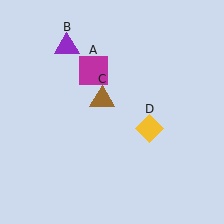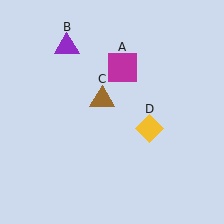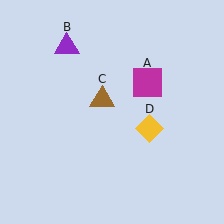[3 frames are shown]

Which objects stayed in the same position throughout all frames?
Purple triangle (object B) and brown triangle (object C) and yellow diamond (object D) remained stationary.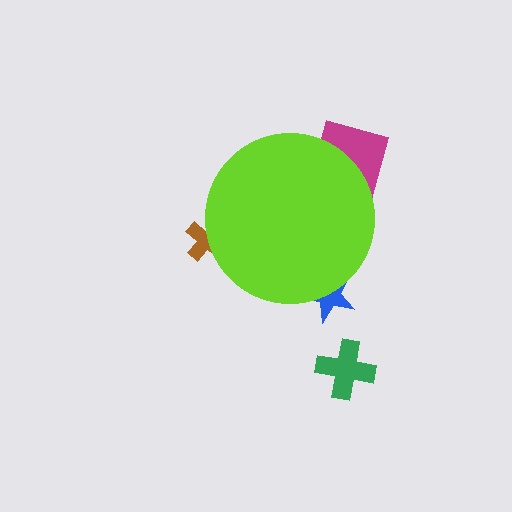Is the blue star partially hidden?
Yes, the blue star is partially hidden behind the lime circle.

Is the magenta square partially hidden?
Yes, the magenta square is partially hidden behind the lime circle.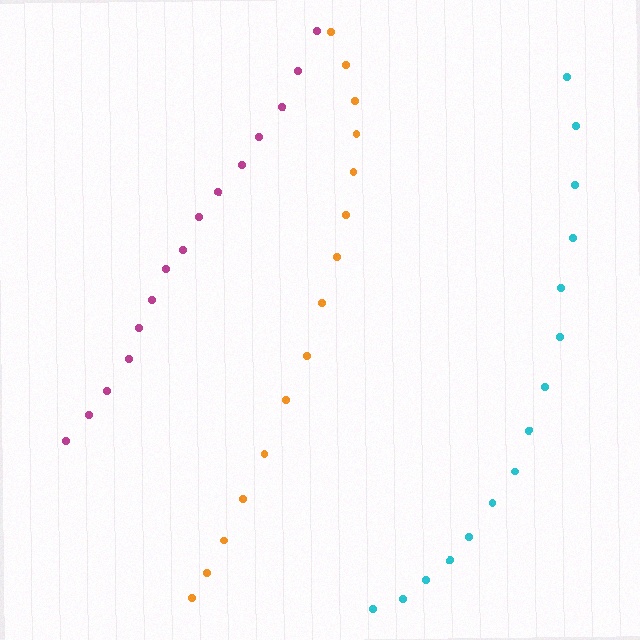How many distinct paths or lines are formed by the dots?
There are 3 distinct paths.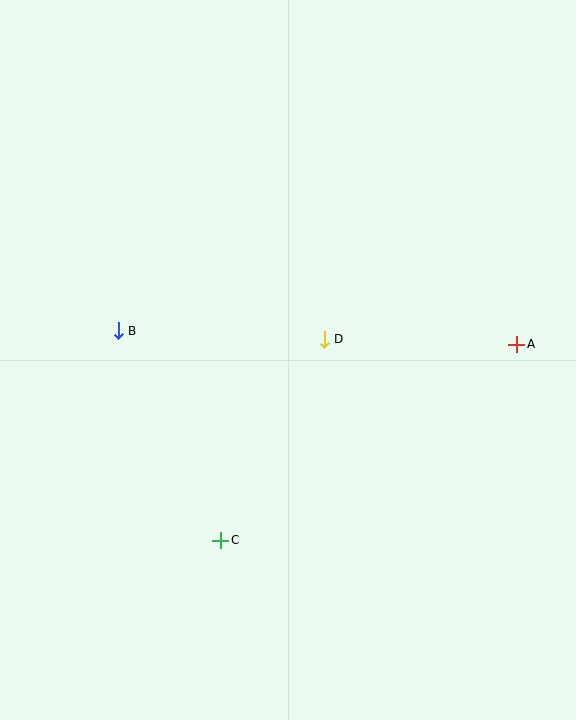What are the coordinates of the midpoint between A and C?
The midpoint between A and C is at (369, 442).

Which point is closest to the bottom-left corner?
Point C is closest to the bottom-left corner.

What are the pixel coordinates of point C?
Point C is at (221, 540).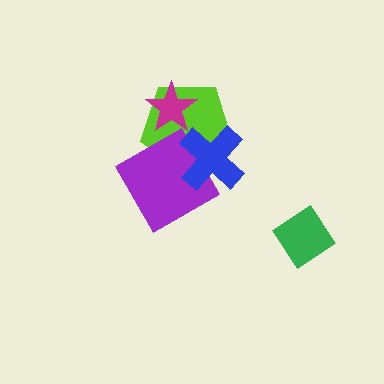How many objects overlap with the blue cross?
2 objects overlap with the blue cross.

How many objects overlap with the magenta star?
1 object overlaps with the magenta star.